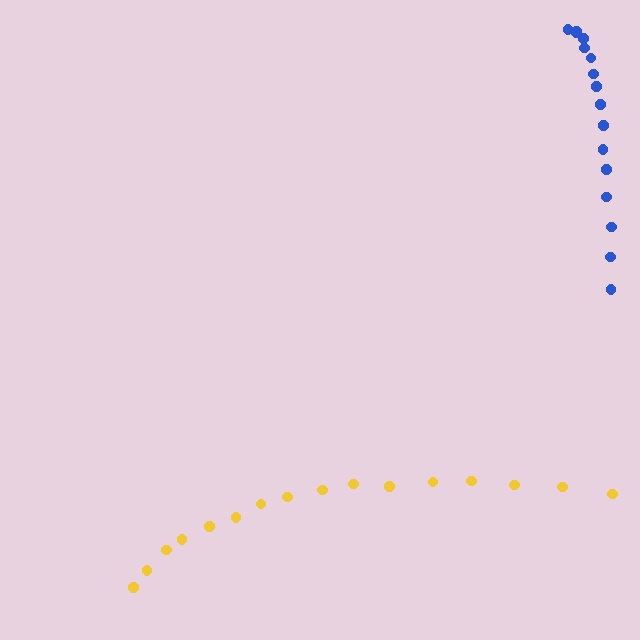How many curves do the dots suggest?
There are 2 distinct paths.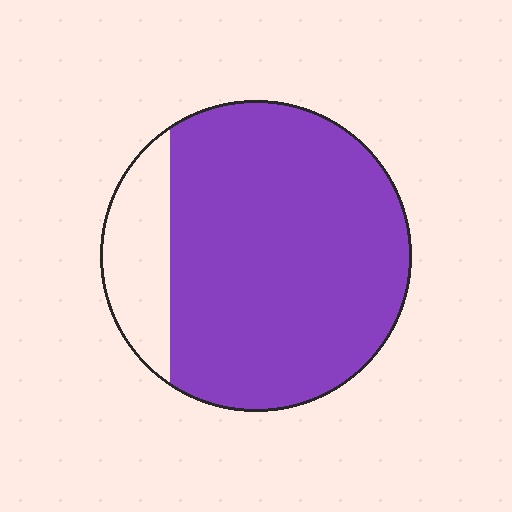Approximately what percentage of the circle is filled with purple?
Approximately 85%.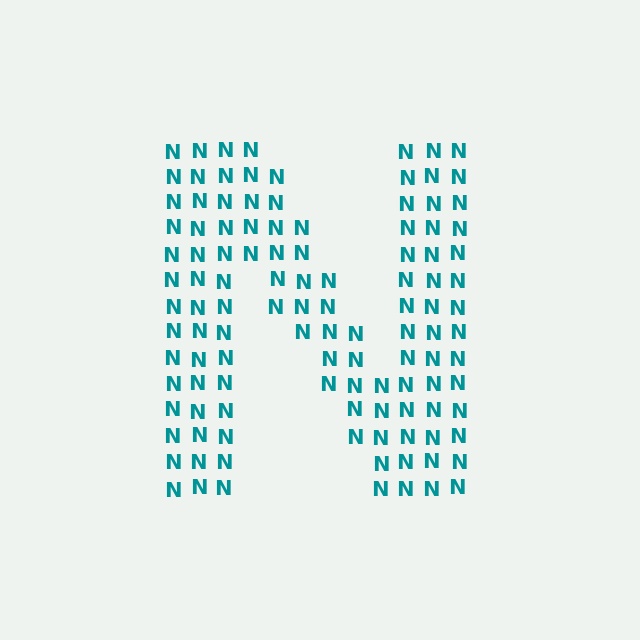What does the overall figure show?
The overall figure shows the letter N.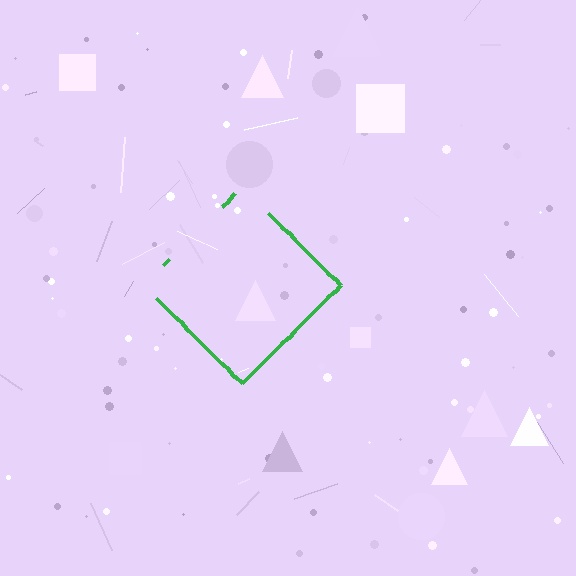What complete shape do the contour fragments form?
The contour fragments form a diamond.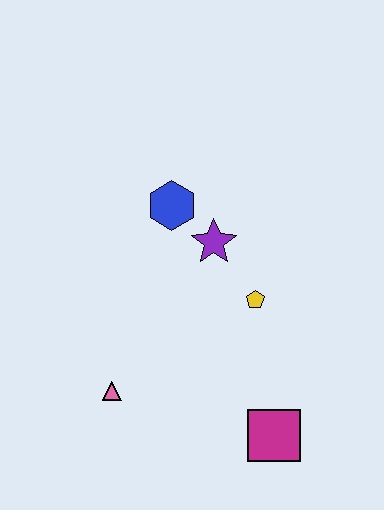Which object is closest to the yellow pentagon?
The purple star is closest to the yellow pentagon.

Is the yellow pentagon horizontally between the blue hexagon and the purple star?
No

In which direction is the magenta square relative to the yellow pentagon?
The magenta square is below the yellow pentagon.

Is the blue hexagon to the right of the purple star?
No